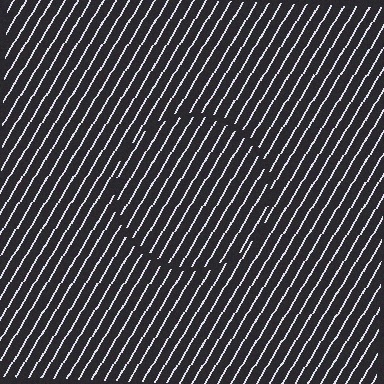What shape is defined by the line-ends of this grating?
An illusory circle. The interior of the shape contains the same grating, shifted by half a period — the contour is defined by the phase discontinuity where line-ends from the inner and outer gratings abut.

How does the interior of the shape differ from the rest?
The interior of the shape contains the same grating, shifted by half a period — the contour is defined by the phase discontinuity where line-ends from the inner and outer gratings abut.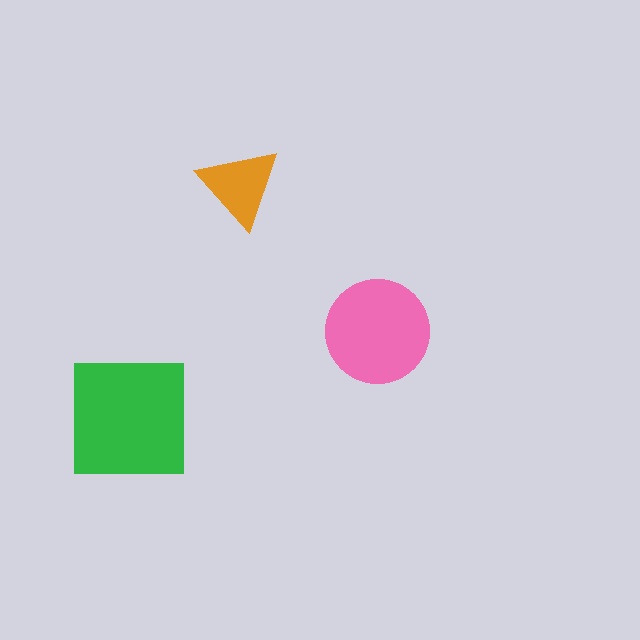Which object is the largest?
The green square.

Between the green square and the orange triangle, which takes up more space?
The green square.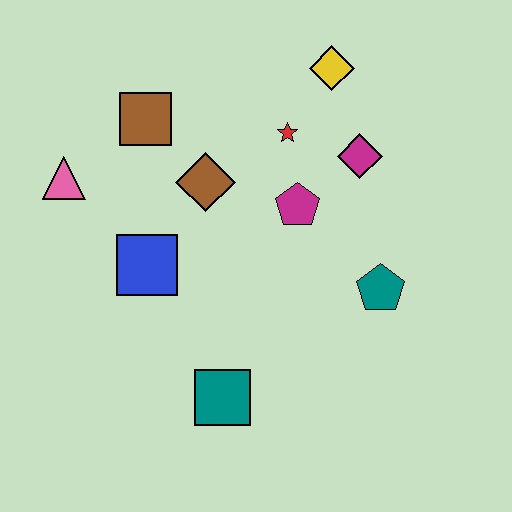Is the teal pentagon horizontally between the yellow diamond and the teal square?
No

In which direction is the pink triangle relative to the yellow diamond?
The pink triangle is to the left of the yellow diamond.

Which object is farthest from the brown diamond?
The teal square is farthest from the brown diamond.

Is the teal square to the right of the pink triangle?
Yes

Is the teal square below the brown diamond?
Yes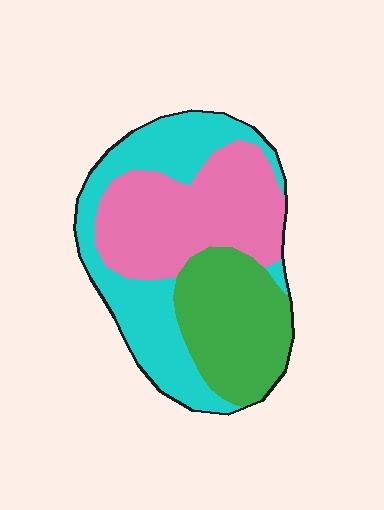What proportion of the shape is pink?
Pink takes up between a quarter and a half of the shape.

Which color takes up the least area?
Green, at roughly 30%.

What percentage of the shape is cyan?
Cyan covers roughly 35% of the shape.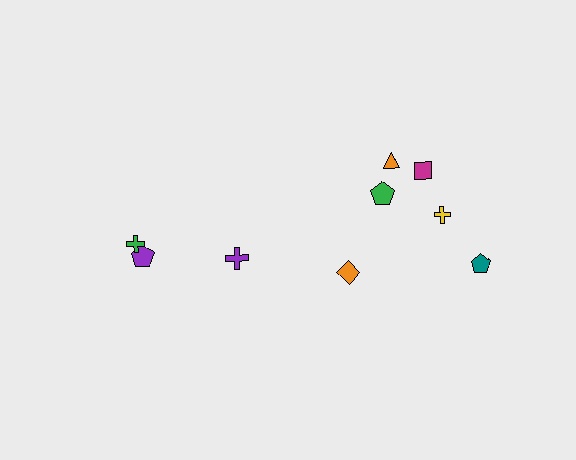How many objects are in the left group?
There are 3 objects.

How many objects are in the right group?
There are 6 objects.